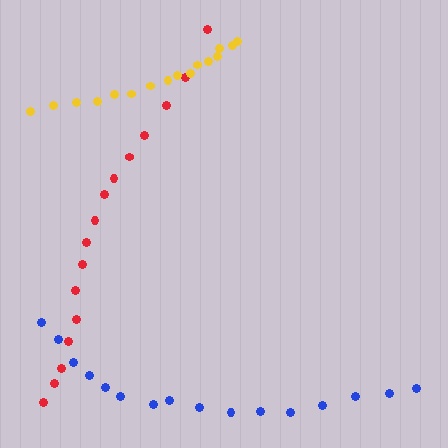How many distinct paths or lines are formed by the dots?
There are 3 distinct paths.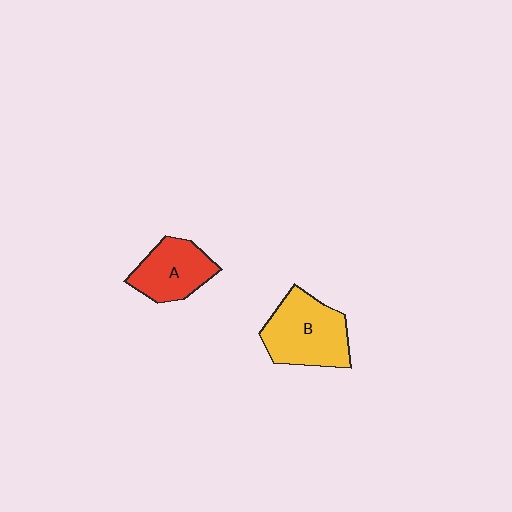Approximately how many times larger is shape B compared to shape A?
Approximately 1.3 times.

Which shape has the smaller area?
Shape A (red).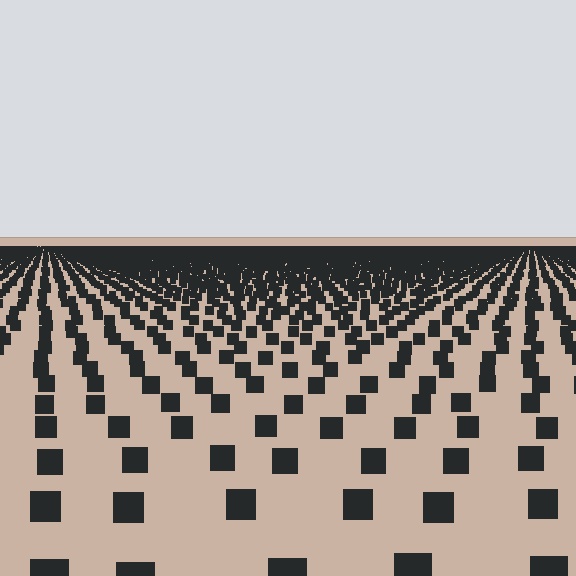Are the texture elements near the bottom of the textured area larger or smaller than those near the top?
Larger. Near the bottom, elements are closer to the viewer and appear at a bigger on-screen size.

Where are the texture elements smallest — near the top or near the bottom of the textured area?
Near the top.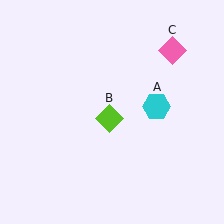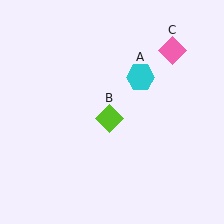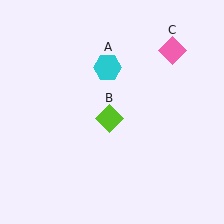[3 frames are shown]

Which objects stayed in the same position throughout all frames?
Lime diamond (object B) and pink diamond (object C) remained stationary.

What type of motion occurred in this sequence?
The cyan hexagon (object A) rotated counterclockwise around the center of the scene.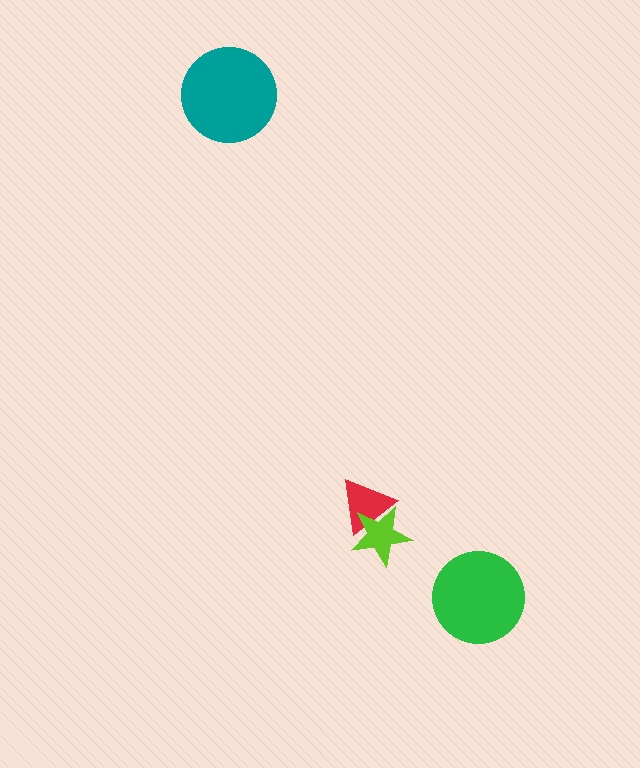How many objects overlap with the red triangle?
1 object overlaps with the red triangle.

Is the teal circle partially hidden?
No, no other shape covers it.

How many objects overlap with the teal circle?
0 objects overlap with the teal circle.